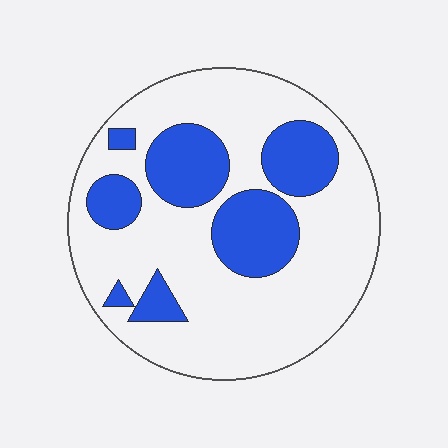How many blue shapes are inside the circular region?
7.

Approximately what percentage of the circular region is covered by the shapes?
Approximately 30%.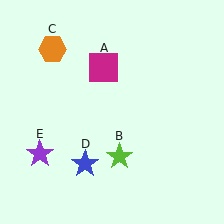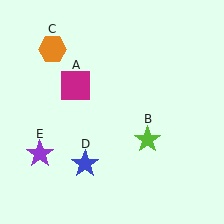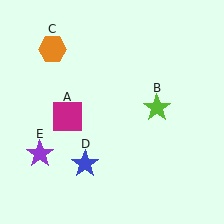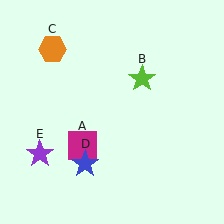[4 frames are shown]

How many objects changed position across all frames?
2 objects changed position: magenta square (object A), lime star (object B).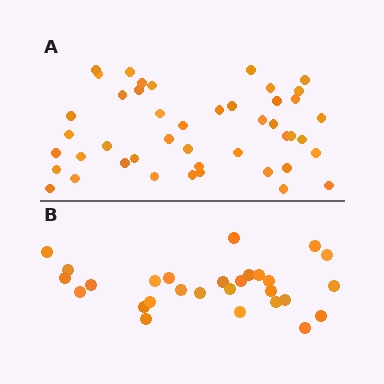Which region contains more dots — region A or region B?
Region A (the top region) has more dots.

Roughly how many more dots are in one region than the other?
Region A has approximately 15 more dots than region B.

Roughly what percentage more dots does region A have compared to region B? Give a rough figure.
About 60% more.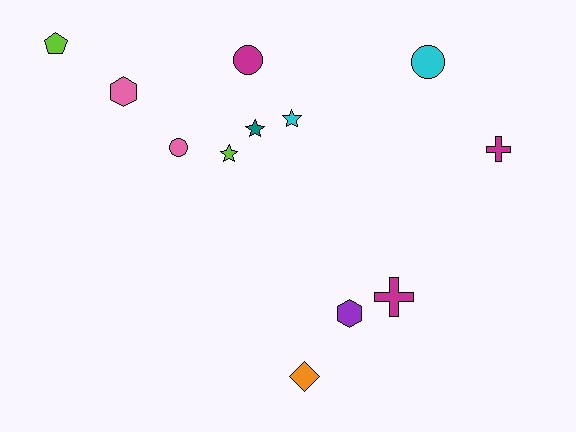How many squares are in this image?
There are no squares.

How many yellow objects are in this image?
There are no yellow objects.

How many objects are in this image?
There are 12 objects.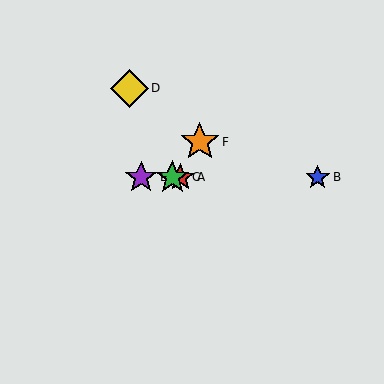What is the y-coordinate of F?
Object F is at y≈142.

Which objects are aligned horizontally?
Objects A, B, C, E are aligned horizontally.